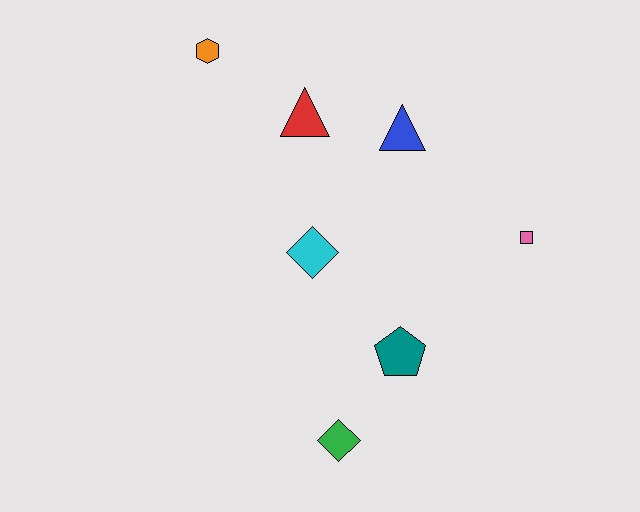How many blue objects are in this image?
There is 1 blue object.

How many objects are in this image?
There are 7 objects.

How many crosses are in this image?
There are no crosses.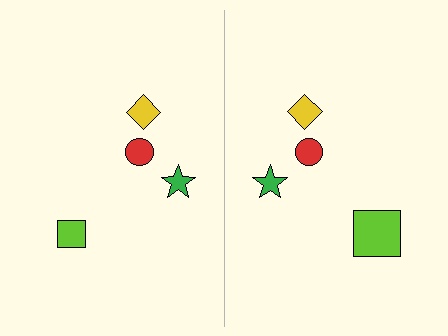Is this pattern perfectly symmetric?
No, the pattern is not perfectly symmetric. The lime square on the right side has a different size than its mirror counterpart.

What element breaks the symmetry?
The lime square on the right side has a different size than its mirror counterpart.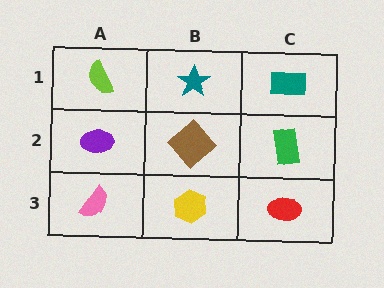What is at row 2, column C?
A green rectangle.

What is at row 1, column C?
A teal rectangle.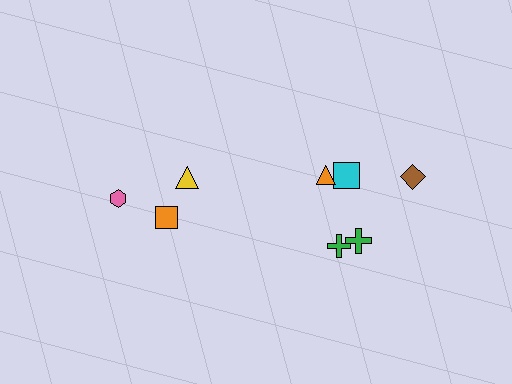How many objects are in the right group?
There are 5 objects.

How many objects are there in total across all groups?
There are 8 objects.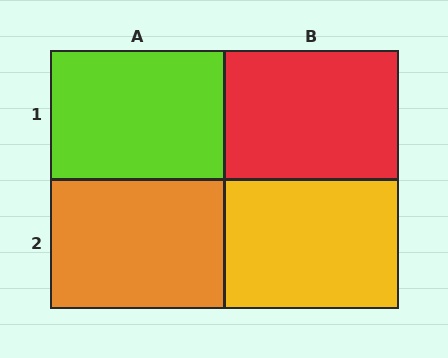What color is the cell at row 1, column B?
Red.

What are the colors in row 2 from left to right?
Orange, yellow.